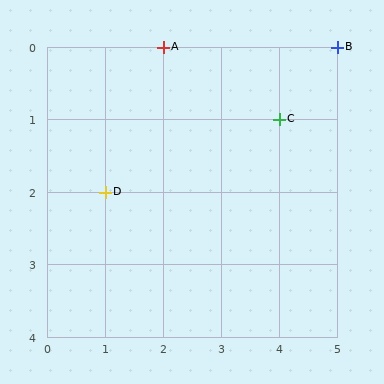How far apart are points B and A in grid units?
Points B and A are 3 columns apart.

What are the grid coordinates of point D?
Point D is at grid coordinates (1, 2).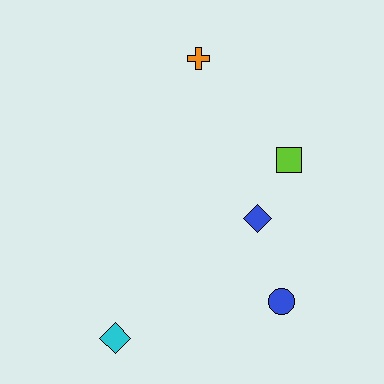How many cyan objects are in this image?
There is 1 cyan object.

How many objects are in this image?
There are 5 objects.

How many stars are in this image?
There are no stars.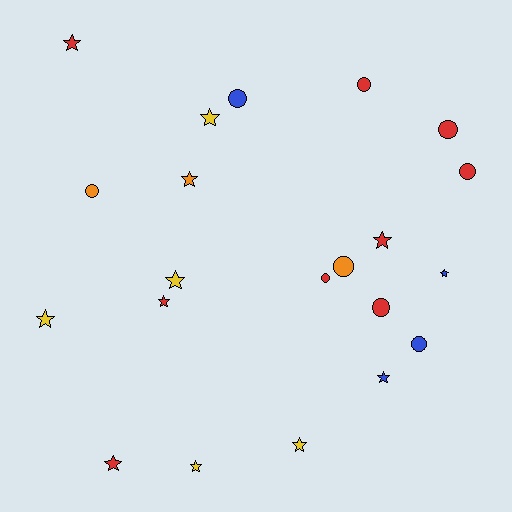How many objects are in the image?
There are 21 objects.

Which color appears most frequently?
Red, with 9 objects.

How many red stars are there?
There are 4 red stars.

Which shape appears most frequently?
Star, with 12 objects.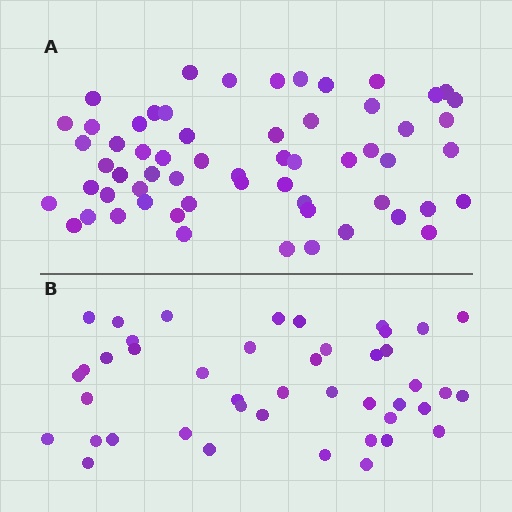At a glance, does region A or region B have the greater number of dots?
Region A (the top region) has more dots.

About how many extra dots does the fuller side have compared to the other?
Region A has approximately 15 more dots than region B.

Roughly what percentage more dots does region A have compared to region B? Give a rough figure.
About 35% more.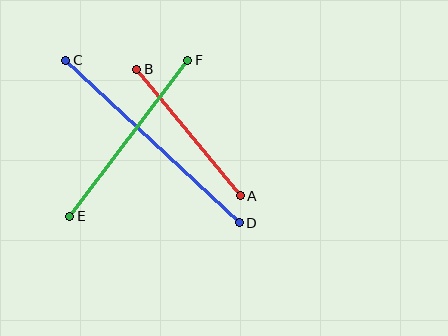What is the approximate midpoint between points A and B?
The midpoint is at approximately (189, 133) pixels.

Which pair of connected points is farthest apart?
Points C and D are farthest apart.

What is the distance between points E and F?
The distance is approximately 196 pixels.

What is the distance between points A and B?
The distance is approximately 163 pixels.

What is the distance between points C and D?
The distance is approximately 238 pixels.